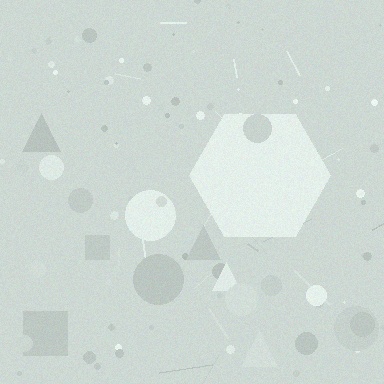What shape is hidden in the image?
A hexagon is hidden in the image.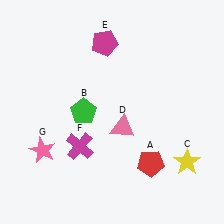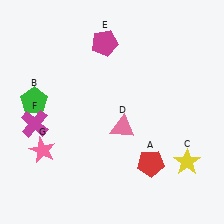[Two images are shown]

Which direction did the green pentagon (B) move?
The green pentagon (B) moved left.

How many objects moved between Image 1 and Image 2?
2 objects moved between the two images.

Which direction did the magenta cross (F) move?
The magenta cross (F) moved left.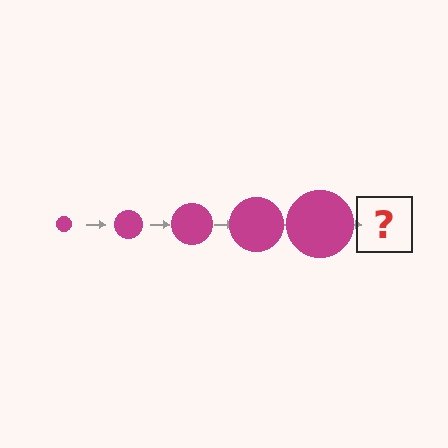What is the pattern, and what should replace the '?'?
The pattern is that the circle gets progressively larger each step. The '?' should be a magenta circle, larger than the previous one.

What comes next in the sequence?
The next element should be a magenta circle, larger than the previous one.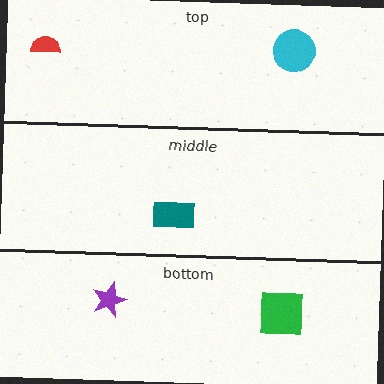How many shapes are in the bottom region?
2.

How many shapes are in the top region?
2.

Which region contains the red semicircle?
The top region.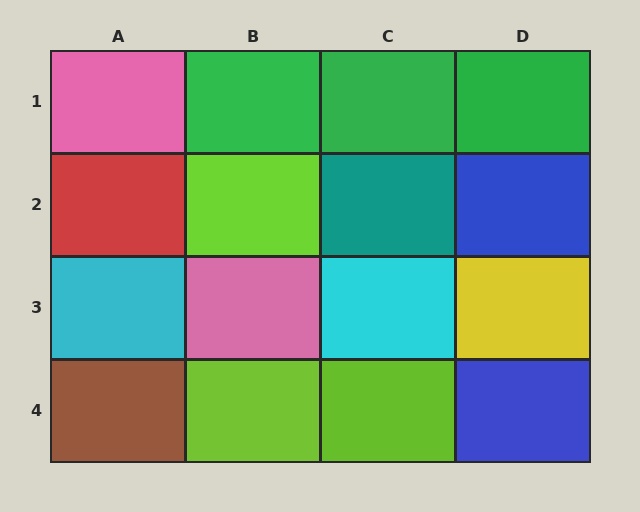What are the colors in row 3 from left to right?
Cyan, pink, cyan, yellow.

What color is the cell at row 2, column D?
Blue.